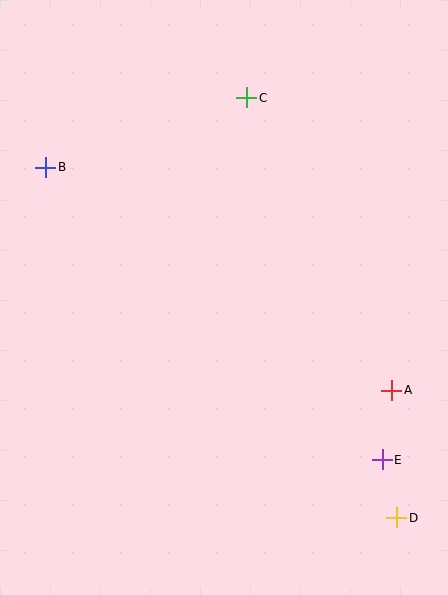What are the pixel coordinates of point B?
Point B is at (46, 167).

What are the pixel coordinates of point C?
Point C is at (247, 98).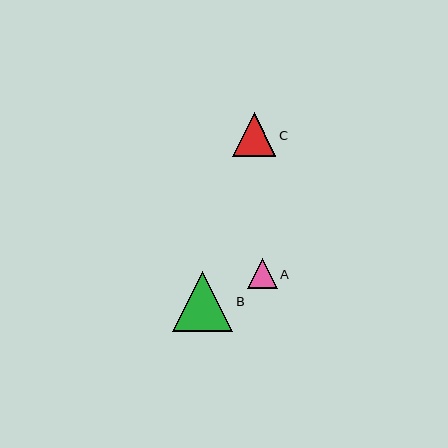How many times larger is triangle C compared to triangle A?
Triangle C is approximately 1.5 times the size of triangle A.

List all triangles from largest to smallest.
From largest to smallest: B, C, A.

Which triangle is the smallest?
Triangle A is the smallest with a size of approximately 30 pixels.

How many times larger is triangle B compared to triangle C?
Triangle B is approximately 1.4 times the size of triangle C.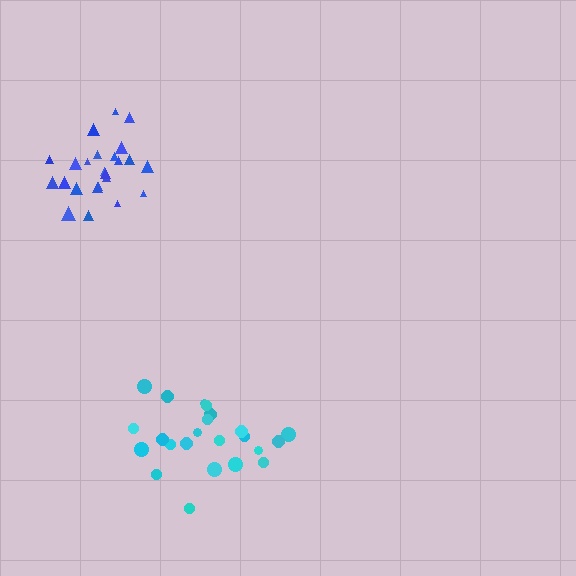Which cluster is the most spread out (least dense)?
Cyan.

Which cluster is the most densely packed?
Blue.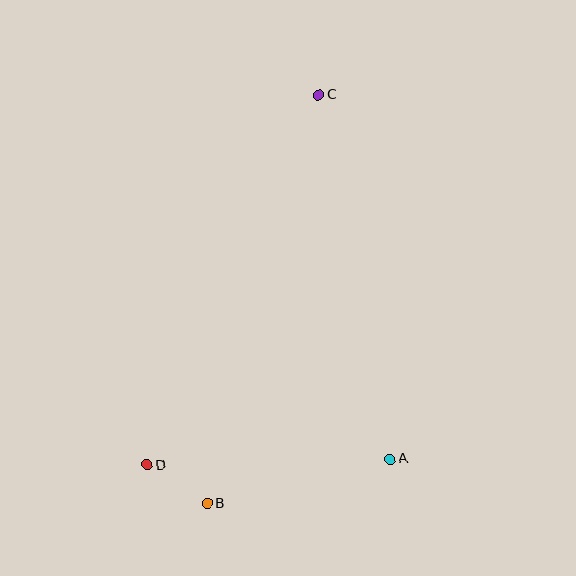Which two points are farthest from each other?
Points B and C are farthest from each other.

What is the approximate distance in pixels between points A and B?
The distance between A and B is approximately 188 pixels.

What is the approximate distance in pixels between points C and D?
The distance between C and D is approximately 408 pixels.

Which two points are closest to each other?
Points B and D are closest to each other.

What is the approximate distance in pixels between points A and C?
The distance between A and C is approximately 371 pixels.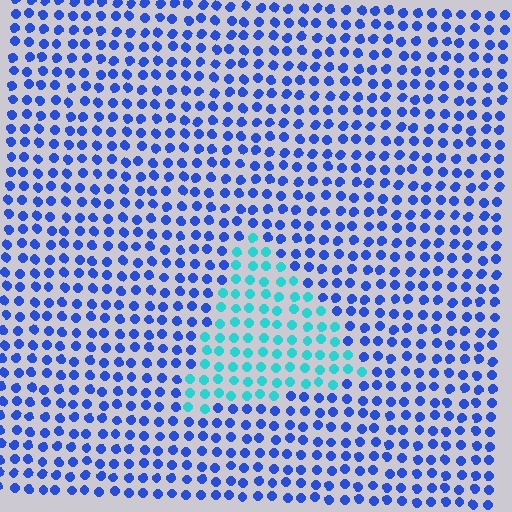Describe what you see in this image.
The image is filled with small blue elements in a uniform arrangement. A triangle-shaped region is visible where the elements are tinted to a slightly different hue, forming a subtle color boundary.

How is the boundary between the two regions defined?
The boundary is defined purely by a slight shift in hue (about 49 degrees). Spacing, size, and orientation are identical on both sides.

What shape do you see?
I see a triangle.